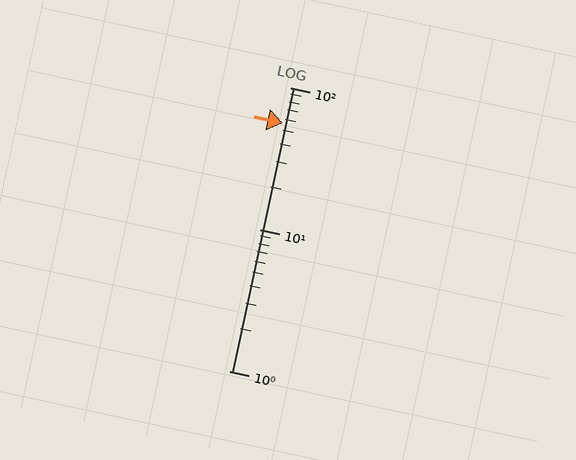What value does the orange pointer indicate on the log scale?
The pointer indicates approximately 56.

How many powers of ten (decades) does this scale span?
The scale spans 2 decades, from 1 to 100.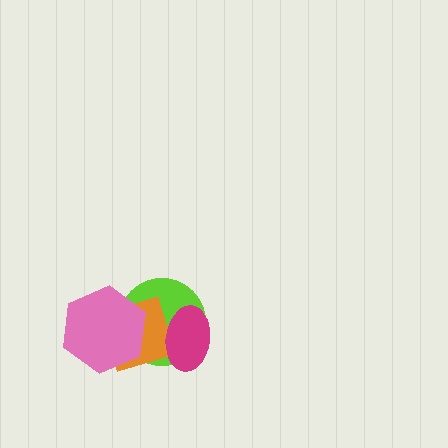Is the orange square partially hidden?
Yes, it is partially covered by another shape.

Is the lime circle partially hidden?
Yes, it is partially covered by another shape.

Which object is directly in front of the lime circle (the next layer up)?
The orange square is directly in front of the lime circle.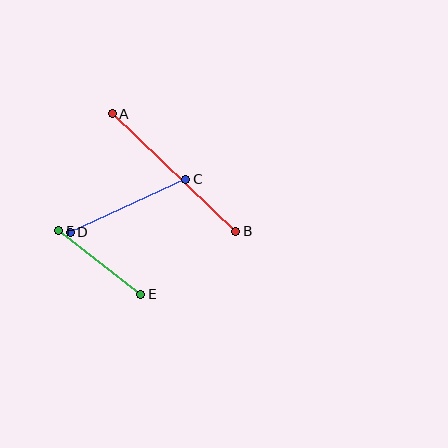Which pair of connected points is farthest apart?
Points A and B are farthest apart.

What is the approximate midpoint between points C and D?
The midpoint is at approximately (128, 206) pixels.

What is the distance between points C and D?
The distance is approximately 127 pixels.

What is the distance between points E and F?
The distance is approximately 104 pixels.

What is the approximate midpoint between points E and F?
The midpoint is at approximately (100, 263) pixels.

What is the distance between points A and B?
The distance is approximately 171 pixels.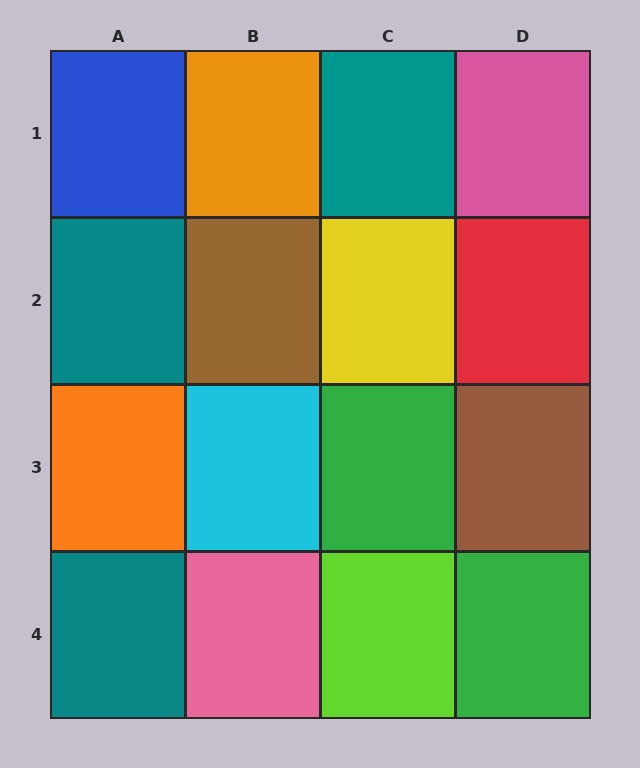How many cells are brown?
2 cells are brown.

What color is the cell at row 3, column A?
Orange.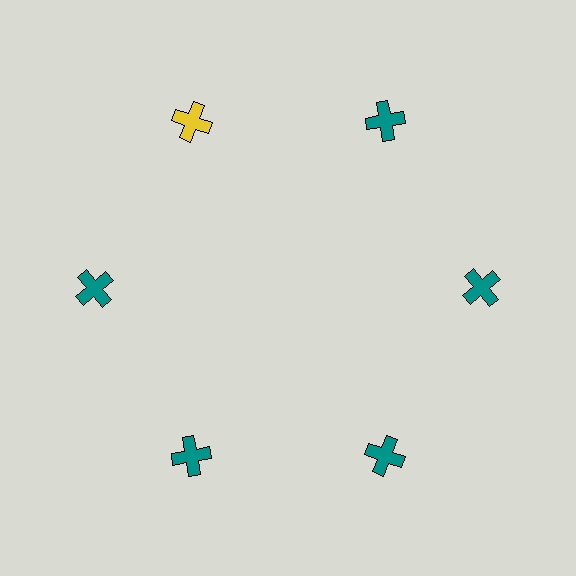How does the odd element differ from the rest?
It has a different color: yellow instead of teal.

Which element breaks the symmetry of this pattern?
The yellow cross at roughly the 11 o'clock position breaks the symmetry. All other shapes are teal crosses.